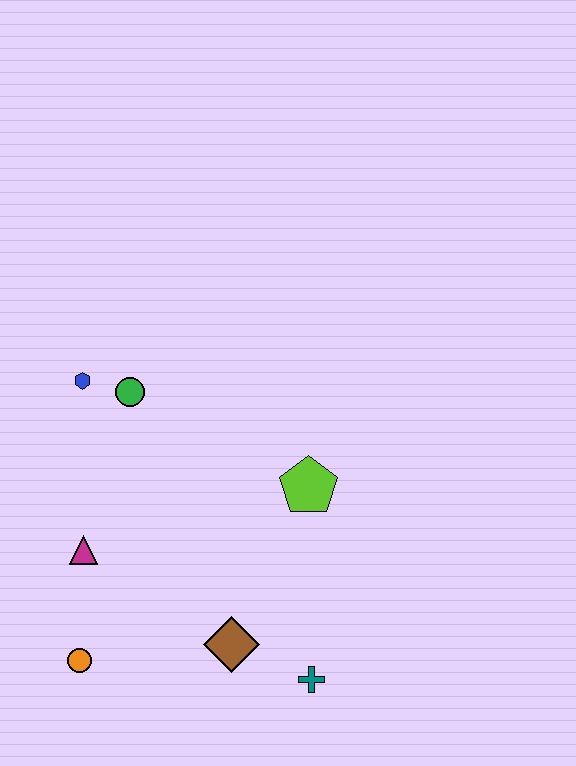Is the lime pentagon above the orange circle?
Yes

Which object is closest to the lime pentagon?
The brown diamond is closest to the lime pentagon.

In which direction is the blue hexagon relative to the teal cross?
The blue hexagon is above the teal cross.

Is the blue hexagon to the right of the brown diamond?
No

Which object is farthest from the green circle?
The teal cross is farthest from the green circle.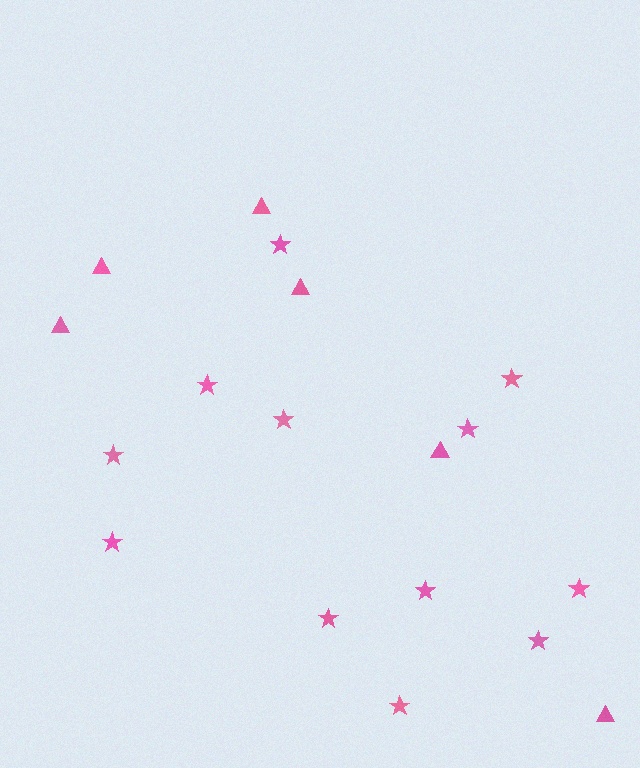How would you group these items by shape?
There are 2 groups: one group of triangles (6) and one group of stars (12).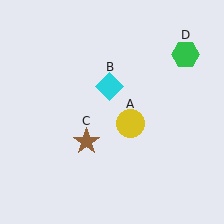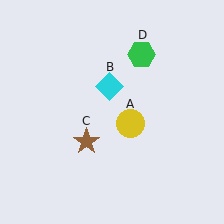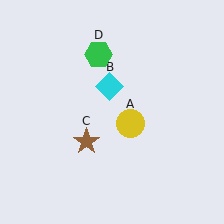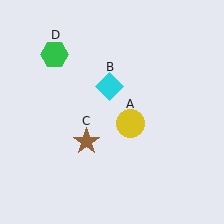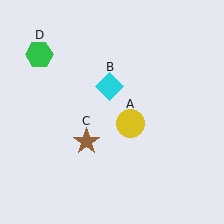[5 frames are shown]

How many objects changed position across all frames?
1 object changed position: green hexagon (object D).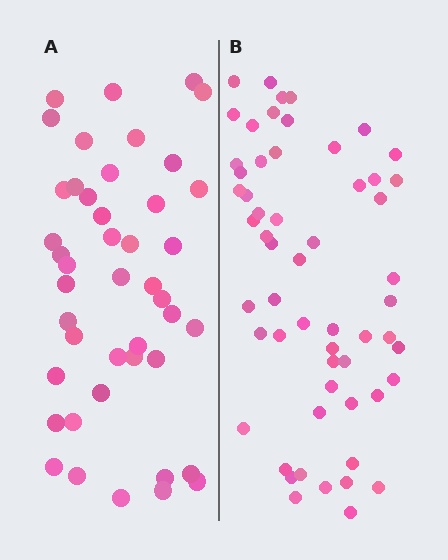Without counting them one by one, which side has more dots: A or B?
Region B (the right region) has more dots.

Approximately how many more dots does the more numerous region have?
Region B has approximately 15 more dots than region A.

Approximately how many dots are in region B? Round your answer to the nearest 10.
About 60 dots. (The exact count is 57, which rounds to 60.)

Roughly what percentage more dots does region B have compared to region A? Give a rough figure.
About 30% more.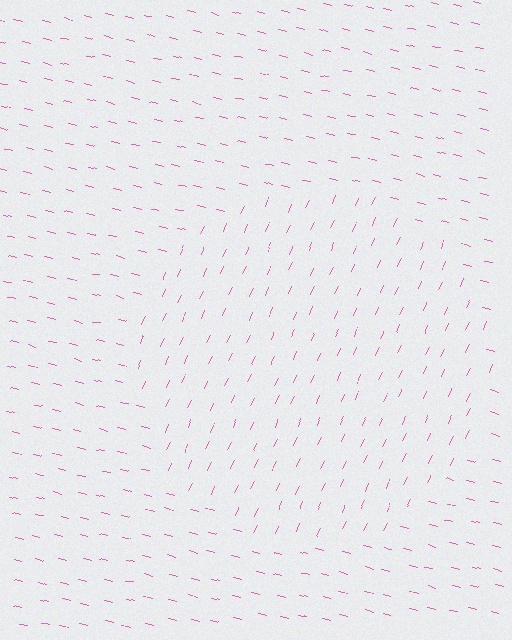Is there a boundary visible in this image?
Yes, there is a texture boundary formed by a change in line orientation.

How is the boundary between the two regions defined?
The boundary is defined purely by a change in line orientation (approximately 79 degrees difference). All lines are the same color and thickness.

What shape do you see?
I see a circle.